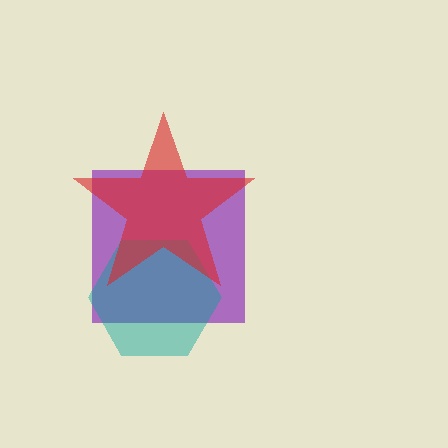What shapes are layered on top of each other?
The layered shapes are: a purple square, a teal hexagon, a red star.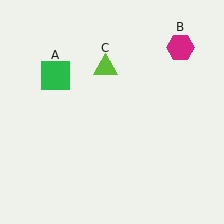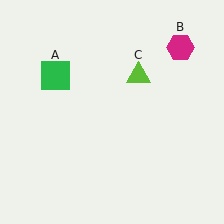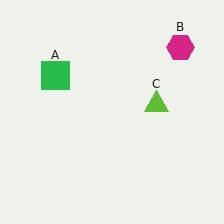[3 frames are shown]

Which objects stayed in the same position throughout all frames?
Green square (object A) and magenta hexagon (object B) remained stationary.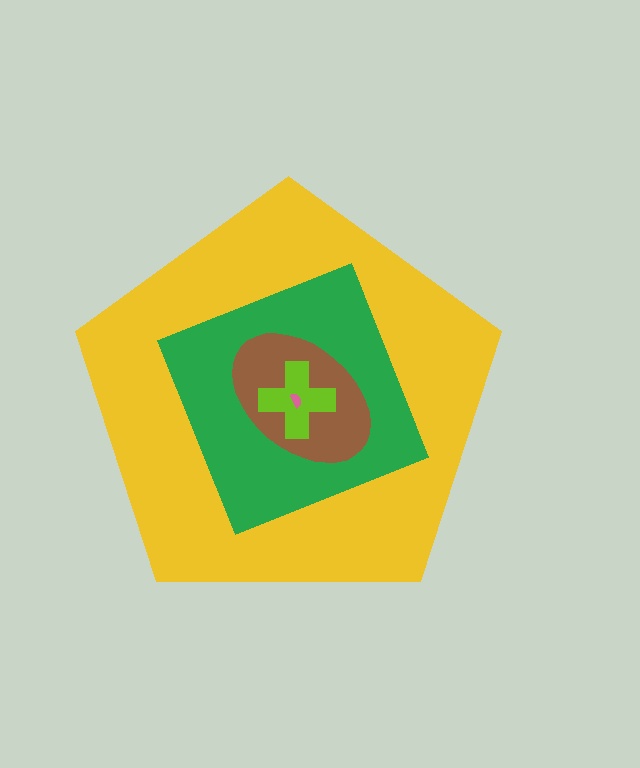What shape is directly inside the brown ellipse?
The lime cross.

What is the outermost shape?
The yellow pentagon.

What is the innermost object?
The pink semicircle.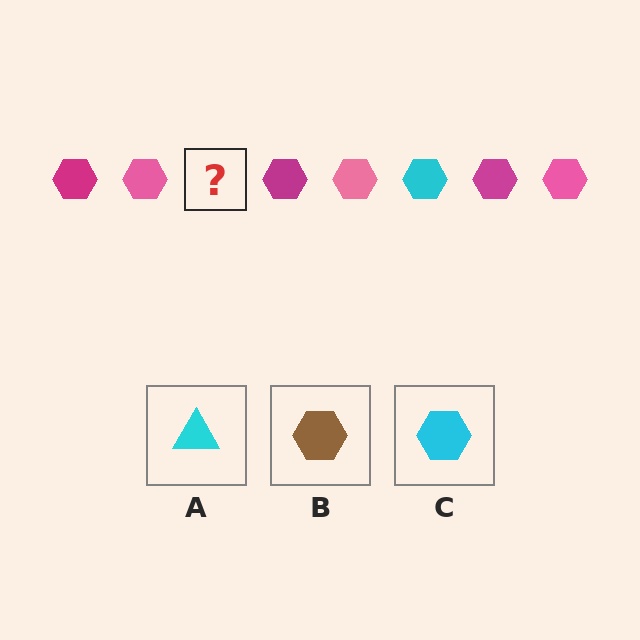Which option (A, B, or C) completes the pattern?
C.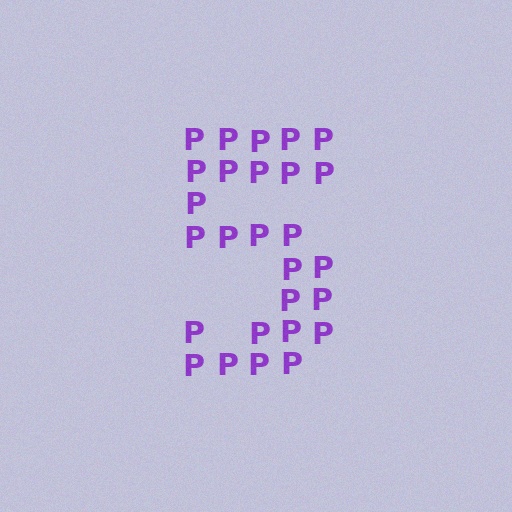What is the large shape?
The large shape is the digit 5.